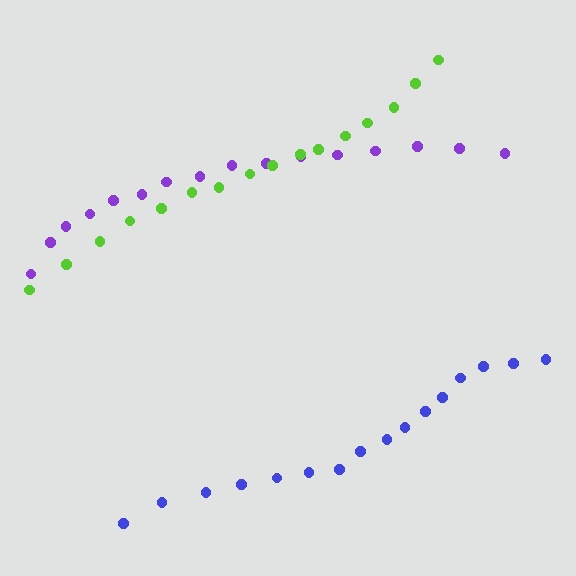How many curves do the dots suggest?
There are 3 distinct paths.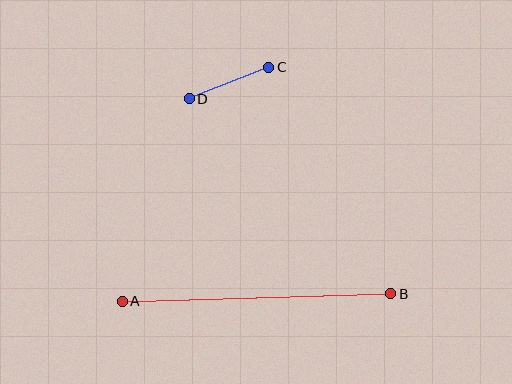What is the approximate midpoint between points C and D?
The midpoint is at approximately (229, 83) pixels.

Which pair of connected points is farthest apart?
Points A and B are farthest apart.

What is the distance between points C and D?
The distance is approximately 85 pixels.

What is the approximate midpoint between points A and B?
The midpoint is at approximately (257, 298) pixels.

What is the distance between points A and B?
The distance is approximately 268 pixels.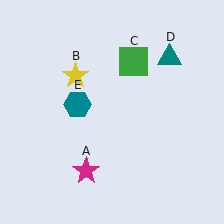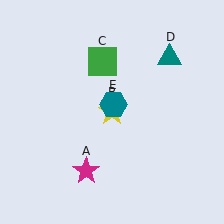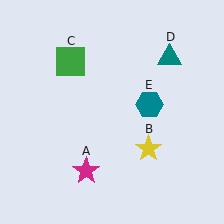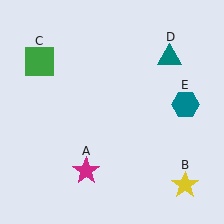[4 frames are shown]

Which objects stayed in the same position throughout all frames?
Magenta star (object A) and teal triangle (object D) remained stationary.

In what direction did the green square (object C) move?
The green square (object C) moved left.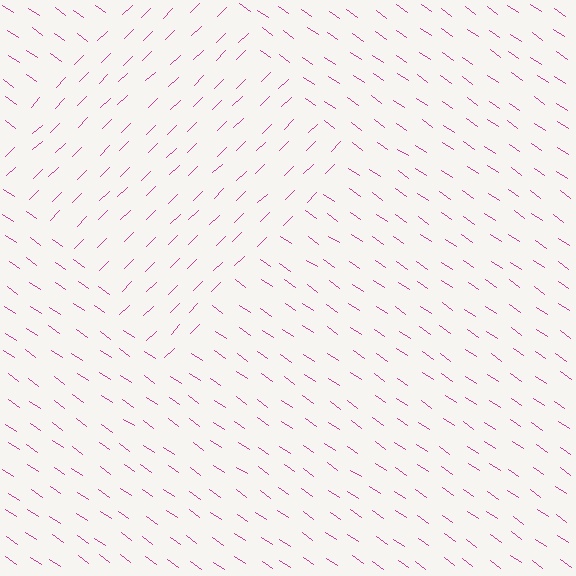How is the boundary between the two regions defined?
The boundary is defined purely by a change in line orientation (approximately 79 degrees difference). All lines are the same color and thickness.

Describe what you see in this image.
The image is filled with small magenta line segments. A diamond region in the image has lines oriented differently from the surrounding lines, creating a visible texture boundary.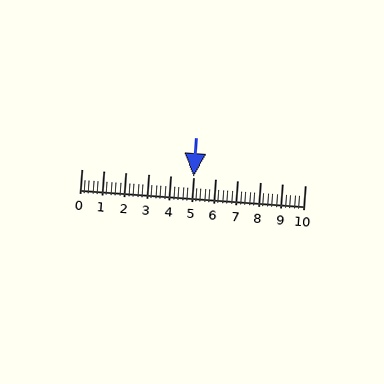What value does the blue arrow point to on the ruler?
The blue arrow points to approximately 5.0.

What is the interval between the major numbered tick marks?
The major tick marks are spaced 1 units apart.